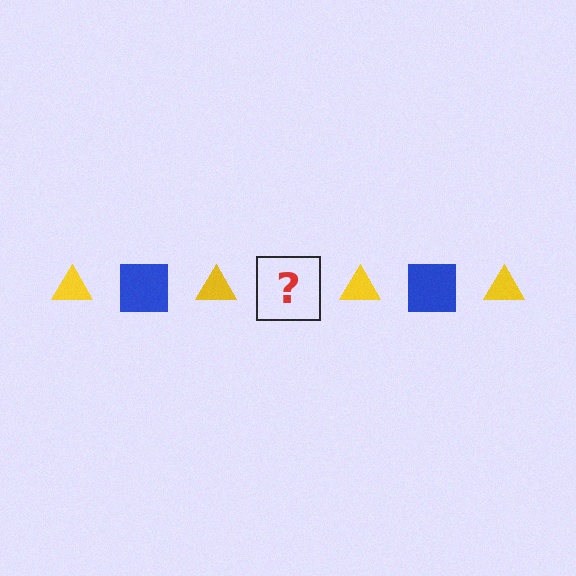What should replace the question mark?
The question mark should be replaced with a blue square.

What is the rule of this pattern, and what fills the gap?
The rule is that the pattern alternates between yellow triangle and blue square. The gap should be filled with a blue square.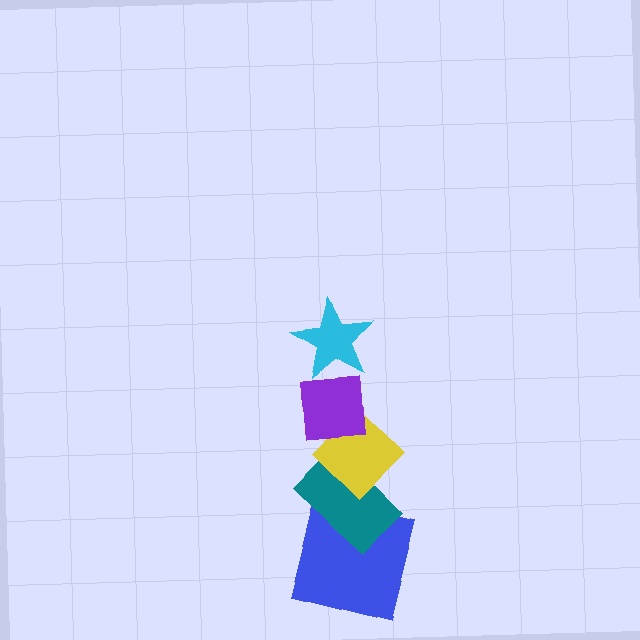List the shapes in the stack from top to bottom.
From top to bottom: the cyan star, the purple square, the yellow diamond, the teal rectangle, the blue square.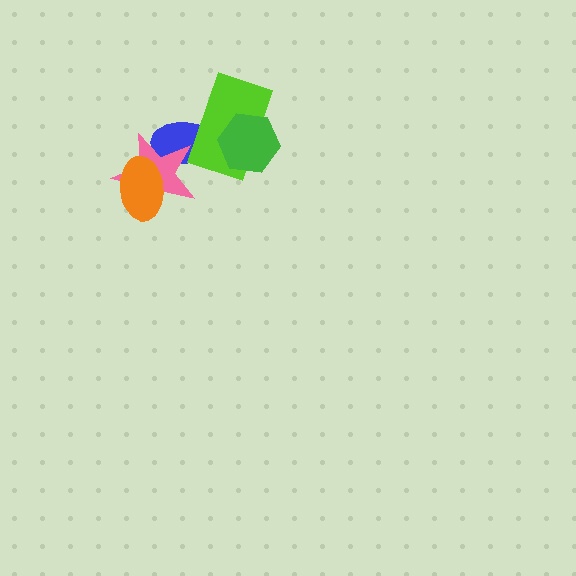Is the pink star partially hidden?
Yes, it is partially covered by another shape.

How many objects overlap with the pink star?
2 objects overlap with the pink star.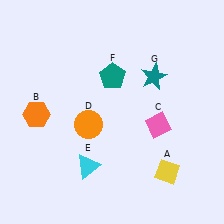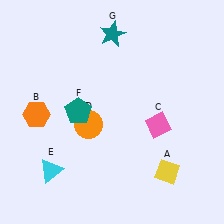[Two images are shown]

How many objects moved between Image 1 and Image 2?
3 objects moved between the two images.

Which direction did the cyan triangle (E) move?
The cyan triangle (E) moved left.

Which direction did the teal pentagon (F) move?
The teal pentagon (F) moved down.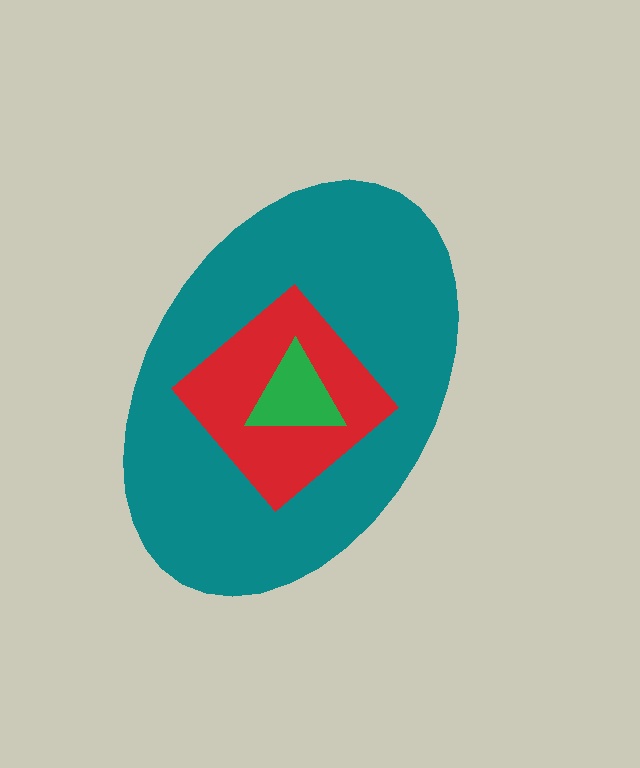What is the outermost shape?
The teal ellipse.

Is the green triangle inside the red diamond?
Yes.